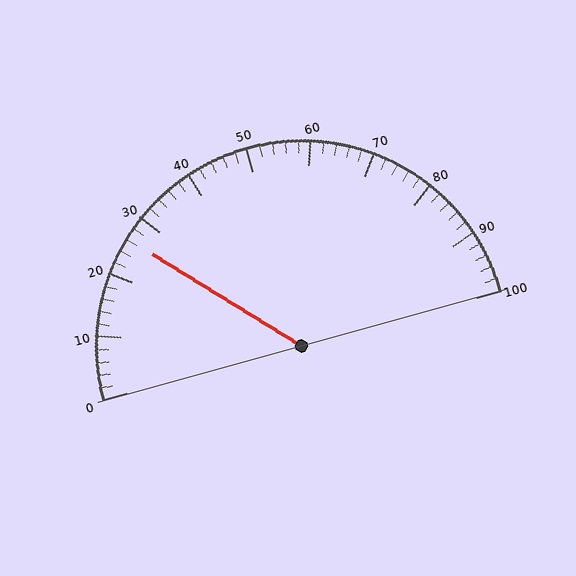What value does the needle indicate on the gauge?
The needle indicates approximately 26.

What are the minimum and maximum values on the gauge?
The gauge ranges from 0 to 100.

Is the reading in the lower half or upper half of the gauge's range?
The reading is in the lower half of the range (0 to 100).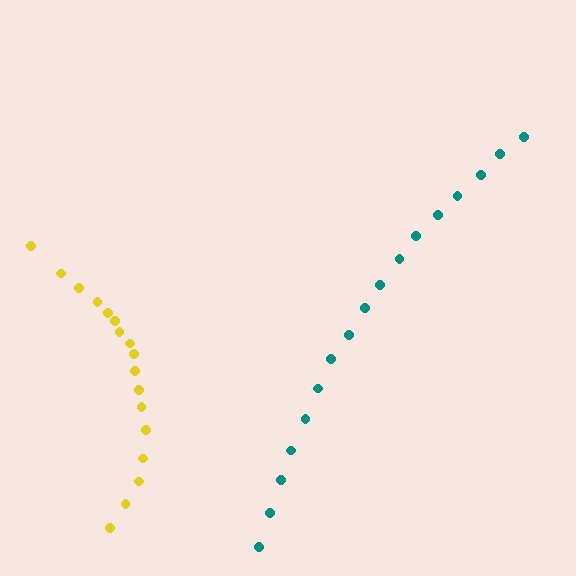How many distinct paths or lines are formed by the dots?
There are 2 distinct paths.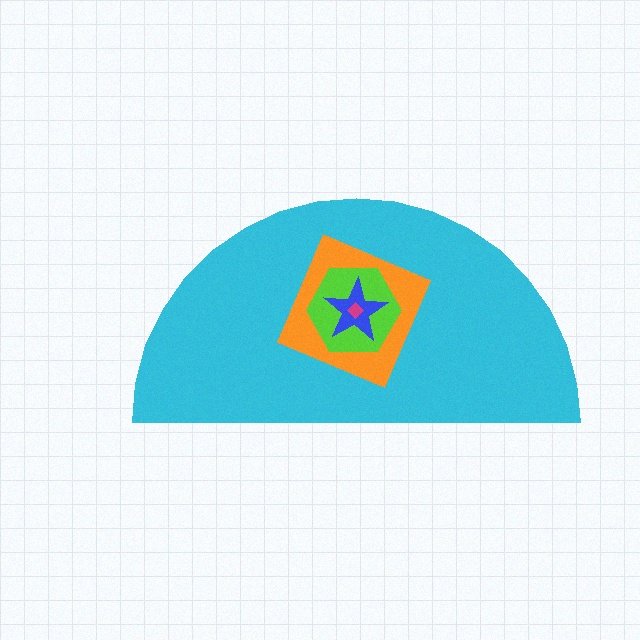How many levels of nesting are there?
5.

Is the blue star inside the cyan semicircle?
Yes.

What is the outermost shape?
The cyan semicircle.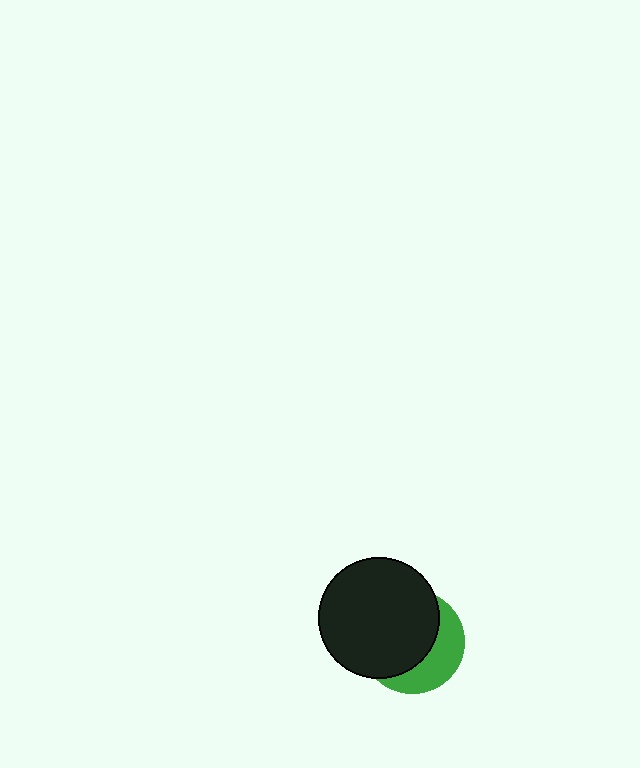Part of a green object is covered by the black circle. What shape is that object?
It is a circle.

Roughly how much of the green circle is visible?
A small part of it is visible (roughly 36%).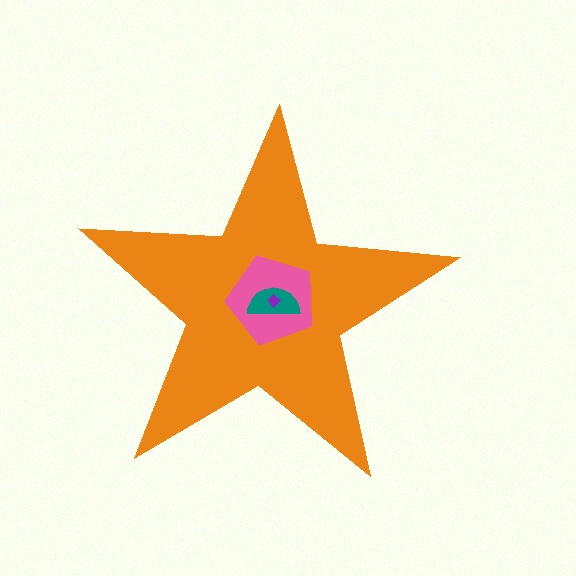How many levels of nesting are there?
4.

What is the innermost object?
The purple diamond.